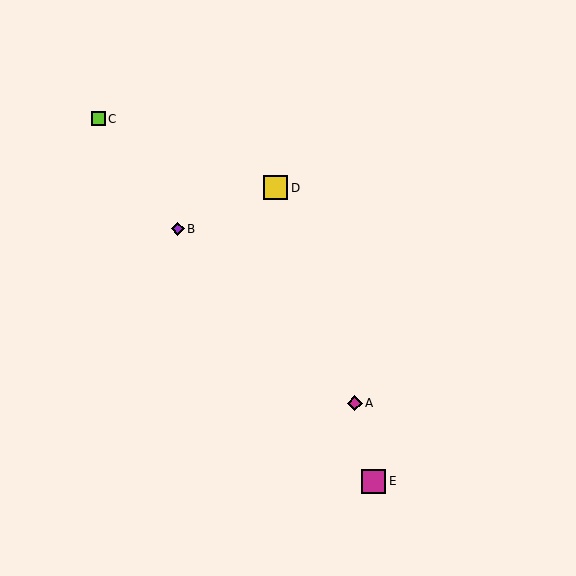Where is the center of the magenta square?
The center of the magenta square is at (373, 481).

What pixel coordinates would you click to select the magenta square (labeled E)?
Click at (373, 481) to select the magenta square E.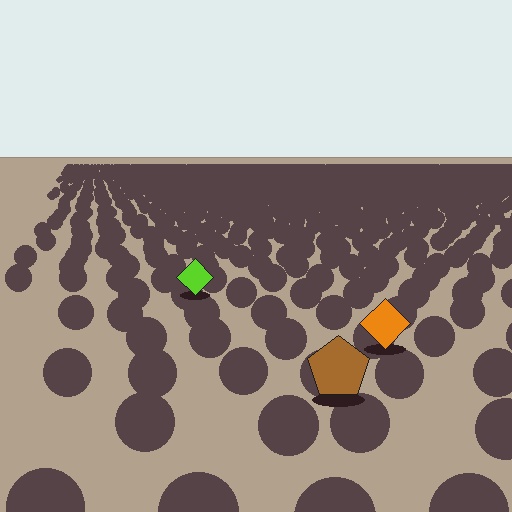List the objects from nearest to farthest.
From nearest to farthest: the brown pentagon, the orange diamond, the lime diamond.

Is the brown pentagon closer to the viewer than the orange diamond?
Yes. The brown pentagon is closer — you can tell from the texture gradient: the ground texture is coarser near it.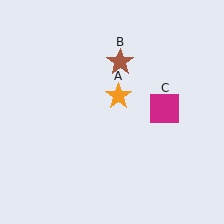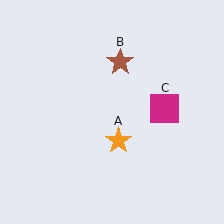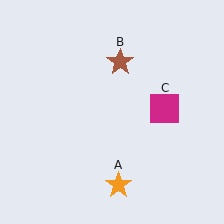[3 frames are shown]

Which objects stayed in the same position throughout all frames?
Brown star (object B) and magenta square (object C) remained stationary.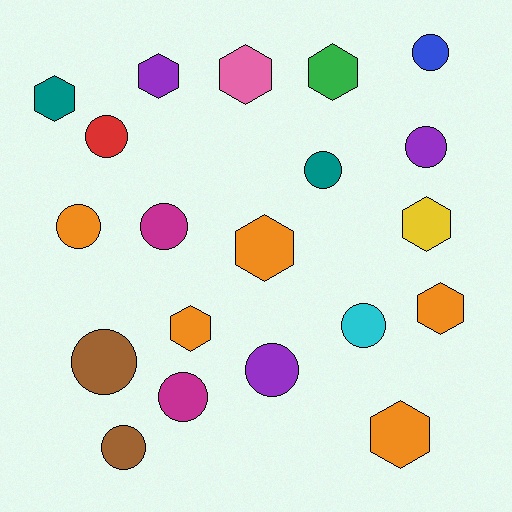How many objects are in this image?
There are 20 objects.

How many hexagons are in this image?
There are 9 hexagons.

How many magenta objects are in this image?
There are 2 magenta objects.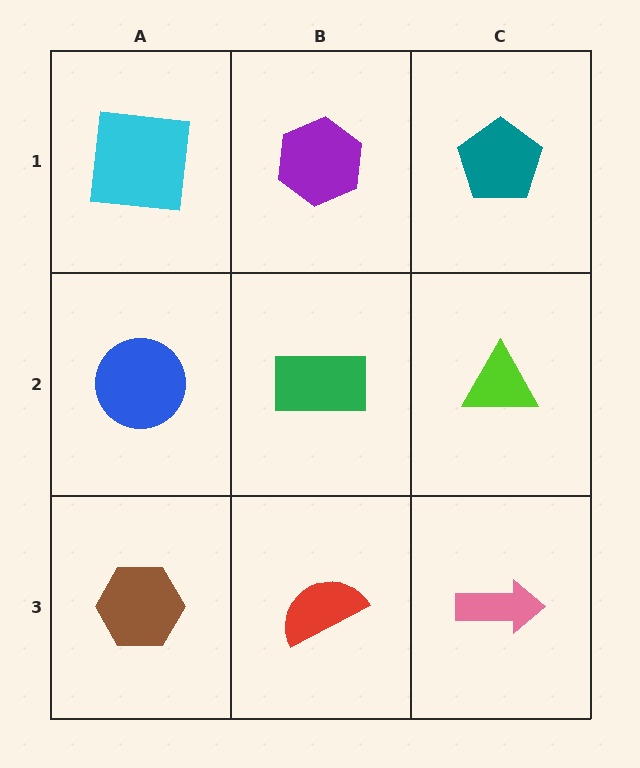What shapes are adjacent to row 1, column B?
A green rectangle (row 2, column B), a cyan square (row 1, column A), a teal pentagon (row 1, column C).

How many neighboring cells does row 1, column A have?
2.